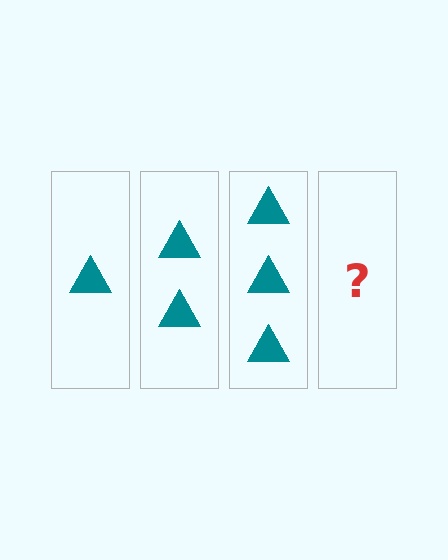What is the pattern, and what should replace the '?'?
The pattern is that each step adds one more triangle. The '?' should be 4 triangles.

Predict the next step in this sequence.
The next step is 4 triangles.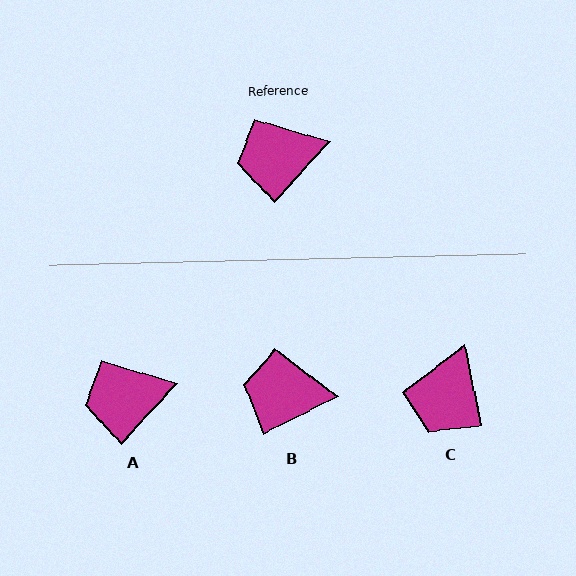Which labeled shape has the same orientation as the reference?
A.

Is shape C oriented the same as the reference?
No, it is off by about 54 degrees.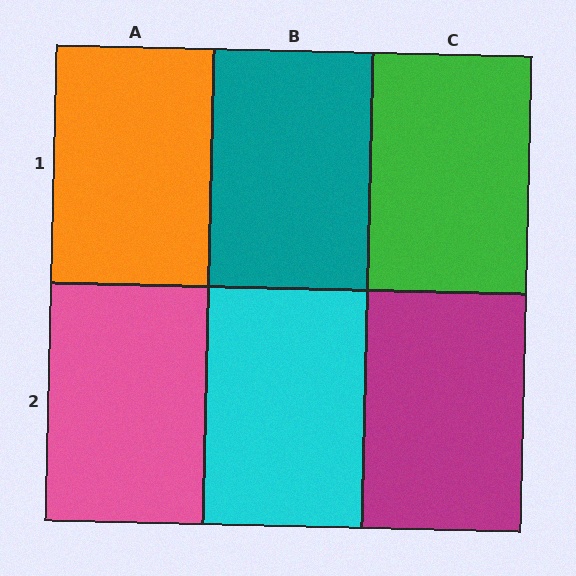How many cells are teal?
1 cell is teal.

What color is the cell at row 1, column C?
Green.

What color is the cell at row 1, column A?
Orange.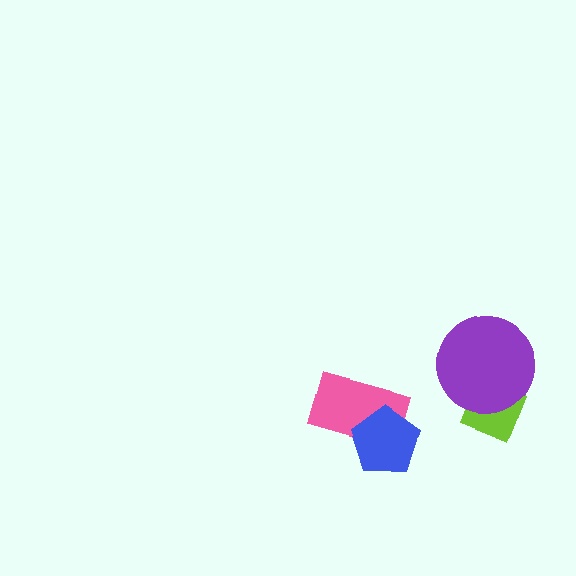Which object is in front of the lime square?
The purple circle is in front of the lime square.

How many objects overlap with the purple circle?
1 object overlaps with the purple circle.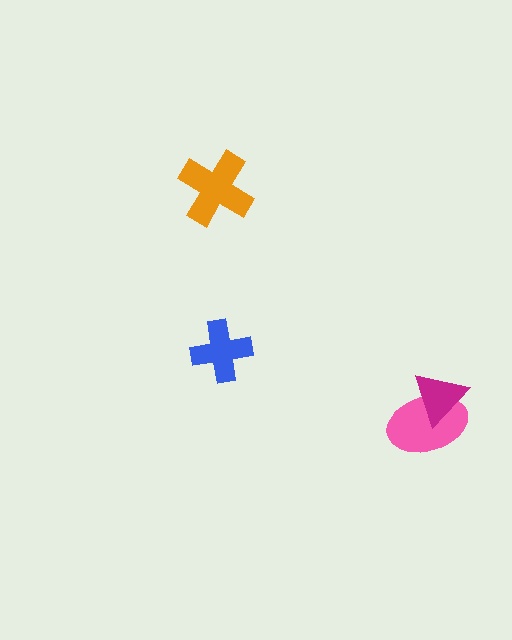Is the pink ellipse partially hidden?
Yes, it is partially covered by another shape.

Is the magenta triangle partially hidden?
No, no other shape covers it.